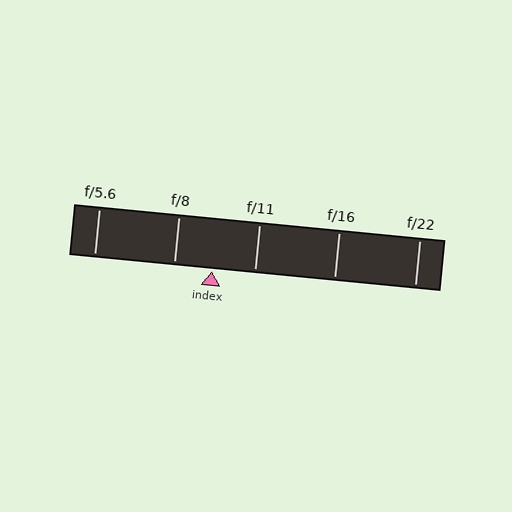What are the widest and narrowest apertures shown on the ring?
The widest aperture shown is f/5.6 and the narrowest is f/22.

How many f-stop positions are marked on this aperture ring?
There are 5 f-stop positions marked.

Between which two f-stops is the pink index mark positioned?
The index mark is between f/8 and f/11.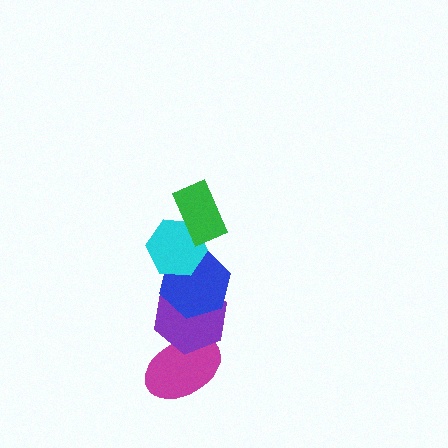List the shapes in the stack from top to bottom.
From top to bottom: the green rectangle, the cyan hexagon, the blue hexagon, the purple hexagon, the magenta ellipse.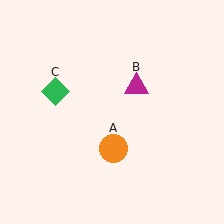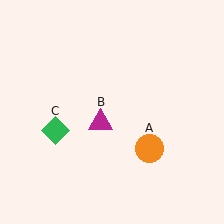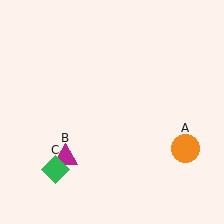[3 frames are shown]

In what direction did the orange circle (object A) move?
The orange circle (object A) moved right.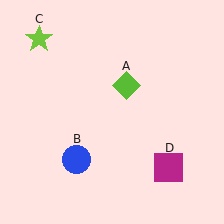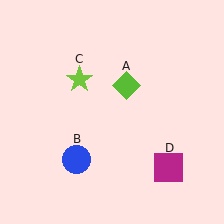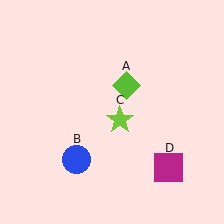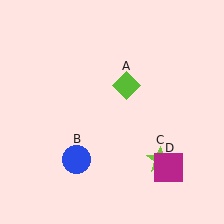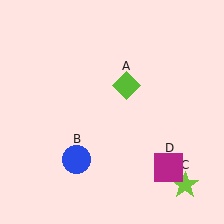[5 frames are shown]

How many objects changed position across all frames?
1 object changed position: lime star (object C).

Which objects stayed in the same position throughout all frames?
Lime diamond (object A) and blue circle (object B) and magenta square (object D) remained stationary.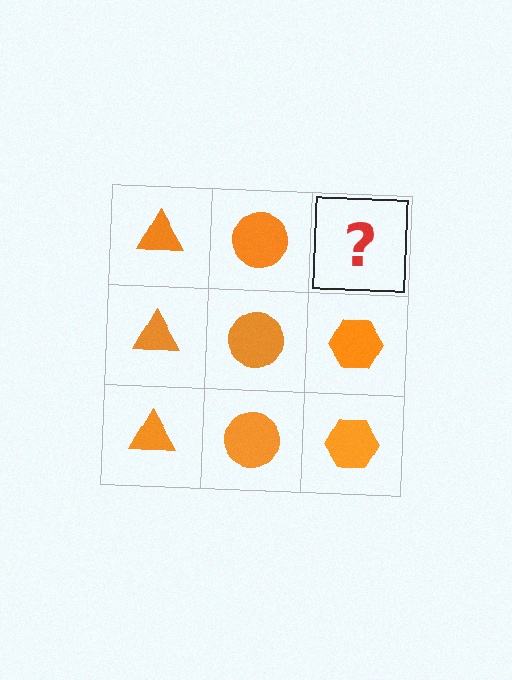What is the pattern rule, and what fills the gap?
The rule is that each column has a consistent shape. The gap should be filled with an orange hexagon.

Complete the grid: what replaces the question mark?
The question mark should be replaced with an orange hexagon.